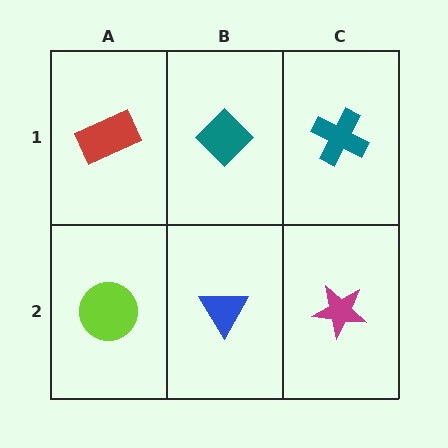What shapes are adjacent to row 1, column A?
A lime circle (row 2, column A), a teal diamond (row 1, column B).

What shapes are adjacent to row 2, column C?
A teal cross (row 1, column C), a blue triangle (row 2, column B).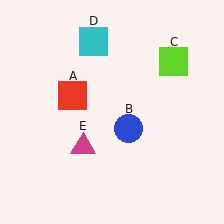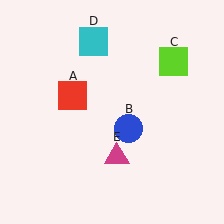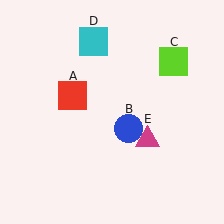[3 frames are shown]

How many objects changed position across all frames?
1 object changed position: magenta triangle (object E).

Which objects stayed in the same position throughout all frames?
Red square (object A) and blue circle (object B) and lime square (object C) and cyan square (object D) remained stationary.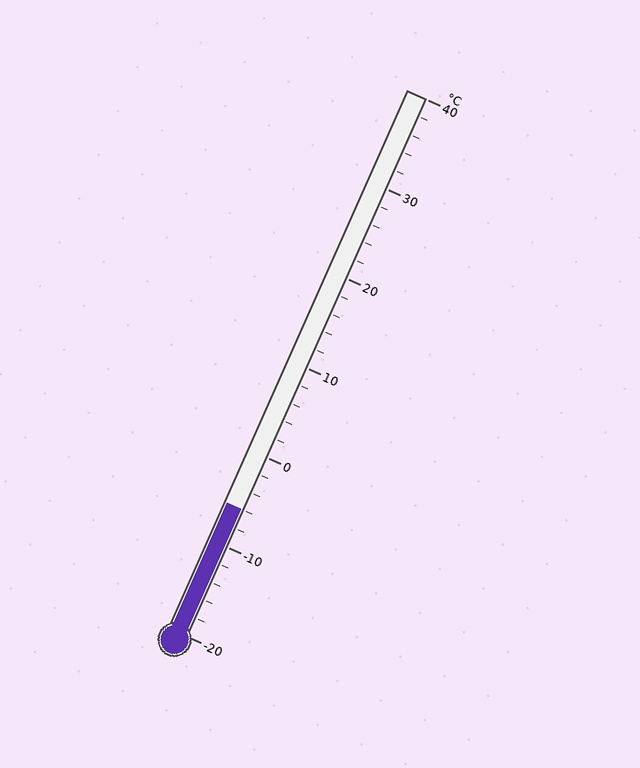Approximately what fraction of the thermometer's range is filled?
The thermometer is filled to approximately 25% of its range.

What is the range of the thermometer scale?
The thermometer scale ranges from -20°C to 40°C.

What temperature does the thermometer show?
The thermometer shows approximately -6°C.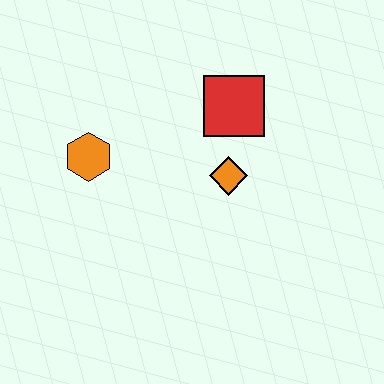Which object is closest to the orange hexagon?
The orange diamond is closest to the orange hexagon.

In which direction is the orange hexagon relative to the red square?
The orange hexagon is to the left of the red square.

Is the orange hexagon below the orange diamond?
No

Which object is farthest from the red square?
The orange hexagon is farthest from the red square.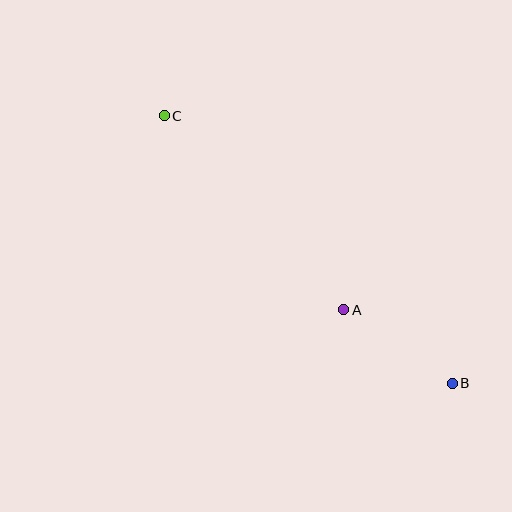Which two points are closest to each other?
Points A and B are closest to each other.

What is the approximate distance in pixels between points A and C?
The distance between A and C is approximately 264 pixels.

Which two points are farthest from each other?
Points B and C are farthest from each other.